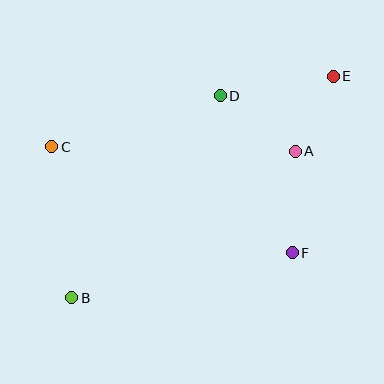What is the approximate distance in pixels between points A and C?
The distance between A and C is approximately 244 pixels.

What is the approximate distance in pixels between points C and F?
The distance between C and F is approximately 263 pixels.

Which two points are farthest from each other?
Points B and E are farthest from each other.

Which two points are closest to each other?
Points A and E are closest to each other.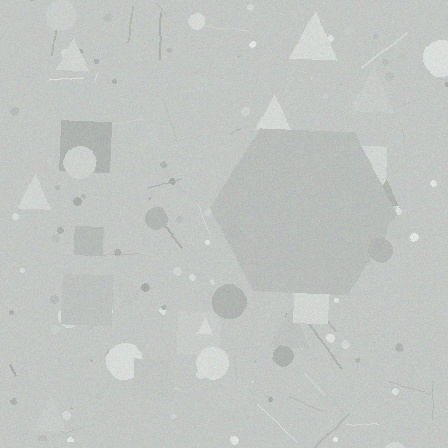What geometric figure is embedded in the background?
A hexagon is embedded in the background.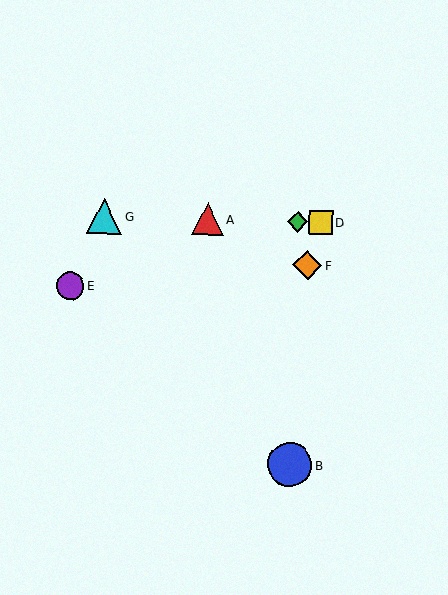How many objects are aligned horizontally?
4 objects (A, C, D, G) are aligned horizontally.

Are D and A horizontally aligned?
Yes, both are at y≈223.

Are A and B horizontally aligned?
No, A is at y≈219 and B is at y≈465.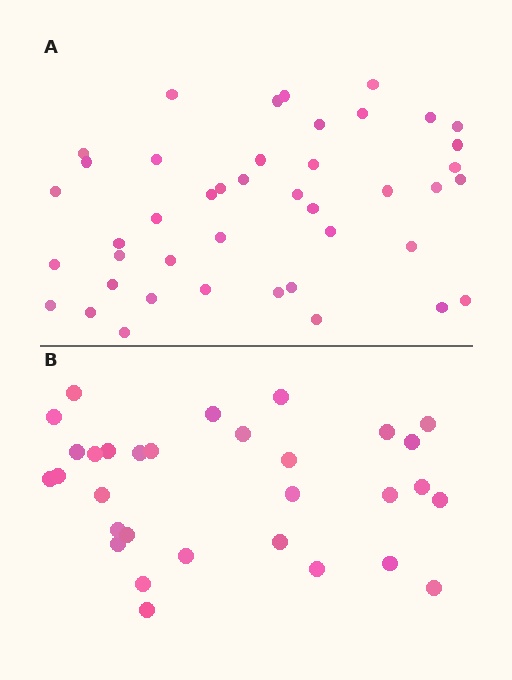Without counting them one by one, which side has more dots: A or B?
Region A (the top region) has more dots.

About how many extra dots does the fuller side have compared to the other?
Region A has roughly 12 or so more dots than region B.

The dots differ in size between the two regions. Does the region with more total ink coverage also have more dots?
No. Region B has more total ink coverage because its dots are larger, but region A actually contains more individual dots. Total area can be misleading — the number of items is what matters here.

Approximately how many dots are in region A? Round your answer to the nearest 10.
About 40 dots. (The exact count is 43, which rounds to 40.)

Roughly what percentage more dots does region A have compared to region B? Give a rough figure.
About 40% more.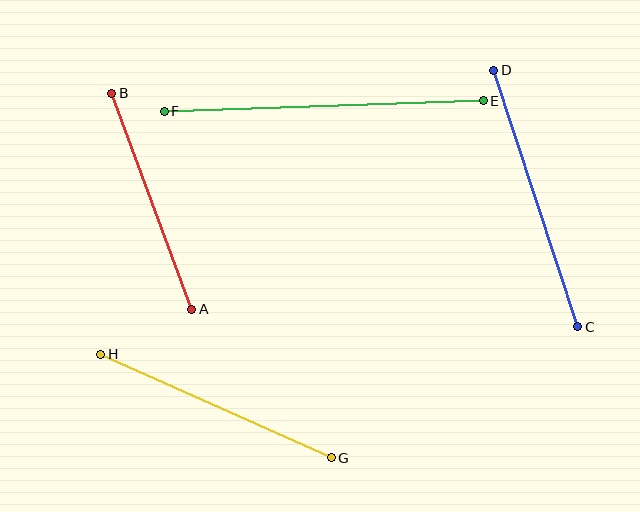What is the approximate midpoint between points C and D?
The midpoint is at approximately (536, 199) pixels.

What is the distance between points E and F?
The distance is approximately 319 pixels.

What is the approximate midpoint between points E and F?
The midpoint is at approximately (324, 106) pixels.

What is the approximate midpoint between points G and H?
The midpoint is at approximately (216, 406) pixels.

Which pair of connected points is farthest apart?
Points E and F are farthest apart.